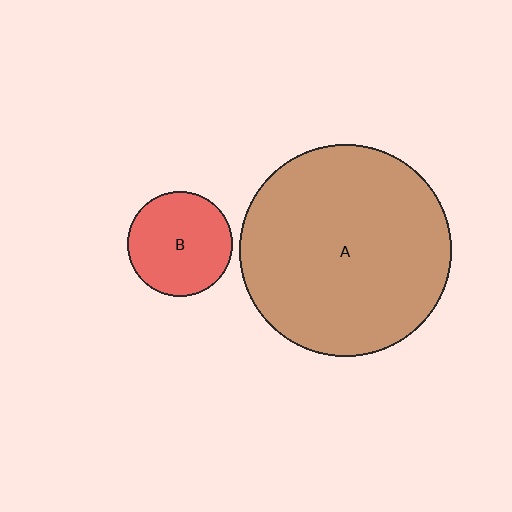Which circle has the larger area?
Circle A (brown).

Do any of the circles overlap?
No, none of the circles overlap.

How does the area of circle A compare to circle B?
Approximately 4.1 times.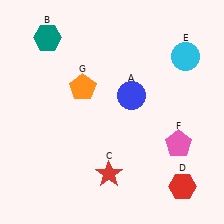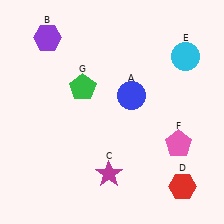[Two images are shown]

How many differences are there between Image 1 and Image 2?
There are 3 differences between the two images.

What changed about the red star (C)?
In Image 1, C is red. In Image 2, it changed to magenta.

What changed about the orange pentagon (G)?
In Image 1, G is orange. In Image 2, it changed to green.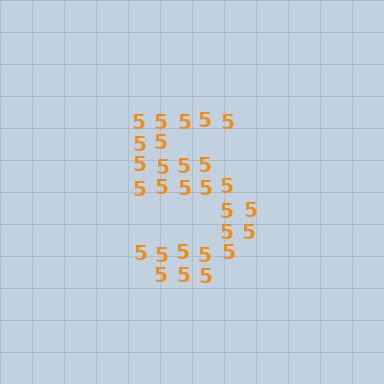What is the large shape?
The large shape is the digit 5.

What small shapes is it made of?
It is made of small digit 5's.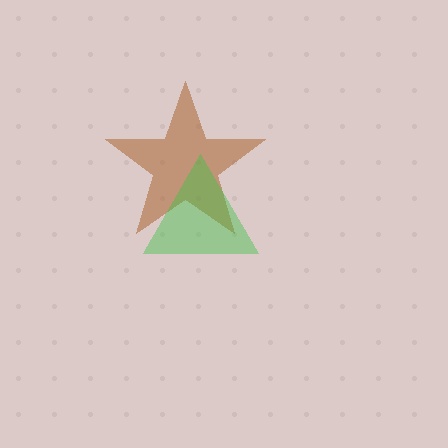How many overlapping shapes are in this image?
There are 2 overlapping shapes in the image.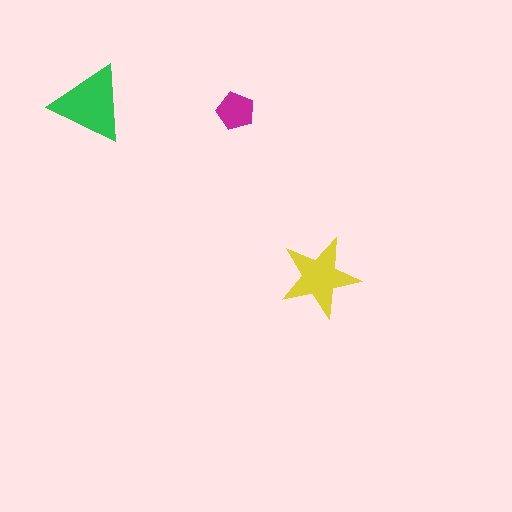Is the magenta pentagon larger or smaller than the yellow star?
Smaller.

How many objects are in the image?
There are 3 objects in the image.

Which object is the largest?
The green triangle.